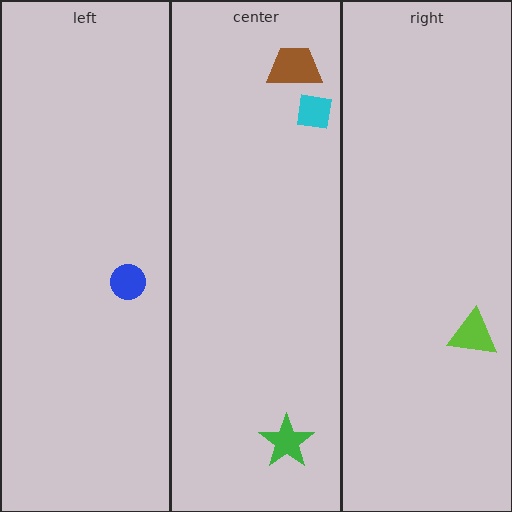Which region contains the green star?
The center region.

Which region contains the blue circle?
The left region.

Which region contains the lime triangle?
The right region.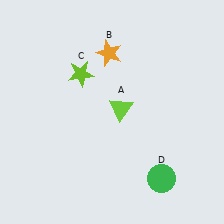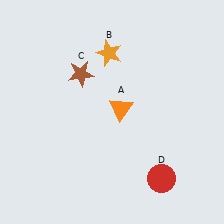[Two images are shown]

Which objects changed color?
A changed from lime to orange. C changed from lime to brown. D changed from green to red.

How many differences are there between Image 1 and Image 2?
There are 3 differences between the two images.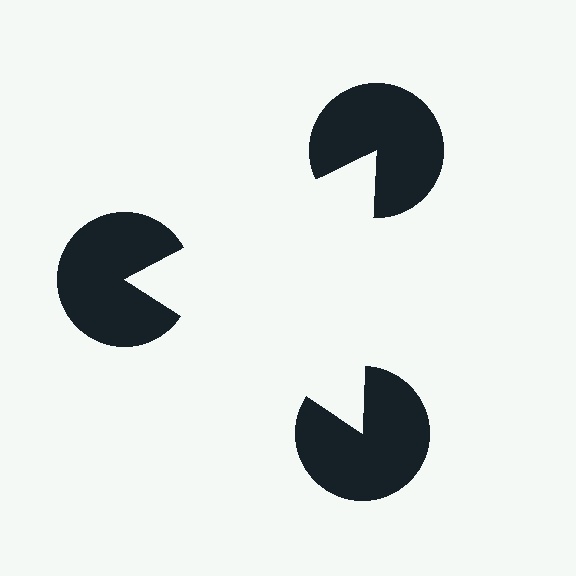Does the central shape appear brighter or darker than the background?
It typically appears slightly brighter than the background, even though no actual brightness change is drawn.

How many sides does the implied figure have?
3 sides.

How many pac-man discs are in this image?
There are 3 — one at each vertex of the illusory triangle.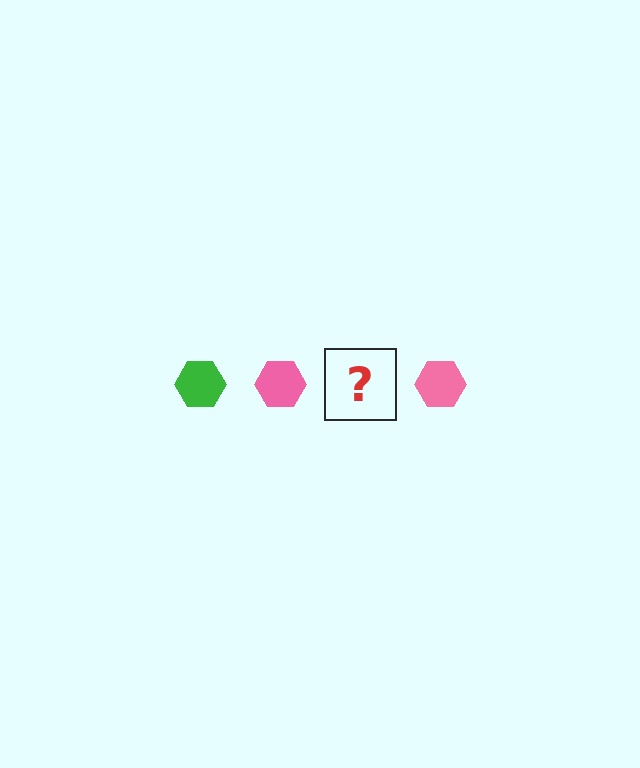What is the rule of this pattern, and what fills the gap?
The rule is that the pattern cycles through green, pink hexagons. The gap should be filled with a green hexagon.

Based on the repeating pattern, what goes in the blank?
The blank should be a green hexagon.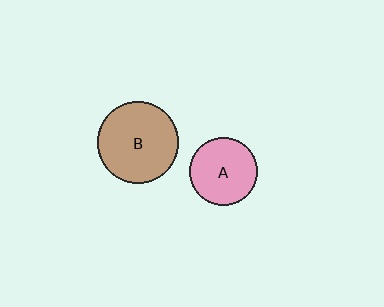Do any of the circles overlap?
No, none of the circles overlap.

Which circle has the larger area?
Circle B (brown).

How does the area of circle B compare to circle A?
Approximately 1.4 times.